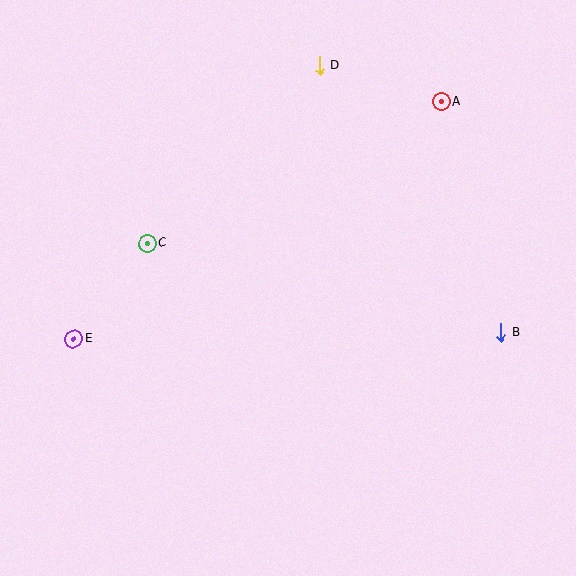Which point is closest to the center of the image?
Point C at (147, 244) is closest to the center.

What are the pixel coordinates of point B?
Point B is at (501, 332).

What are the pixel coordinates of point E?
Point E is at (74, 339).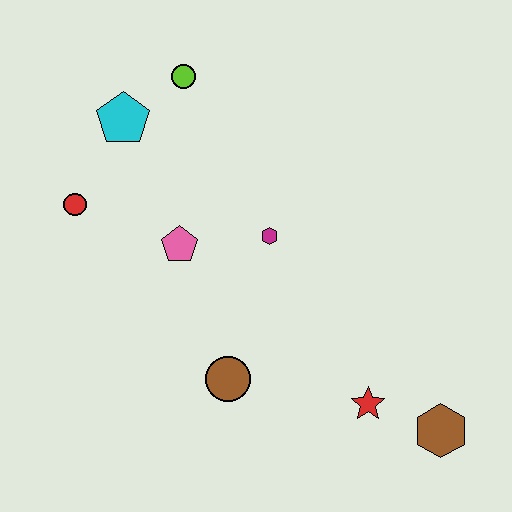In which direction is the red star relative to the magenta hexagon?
The red star is below the magenta hexagon.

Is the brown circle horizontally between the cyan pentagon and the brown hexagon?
Yes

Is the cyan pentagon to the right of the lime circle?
No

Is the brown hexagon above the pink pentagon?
No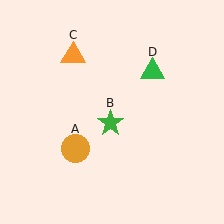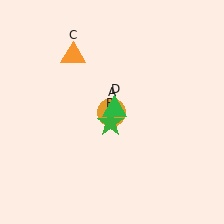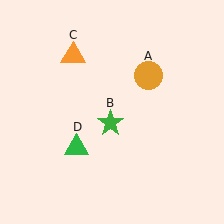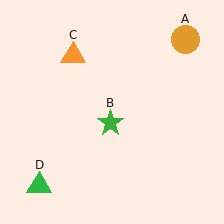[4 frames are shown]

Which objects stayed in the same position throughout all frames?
Green star (object B) and orange triangle (object C) remained stationary.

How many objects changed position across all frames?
2 objects changed position: orange circle (object A), green triangle (object D).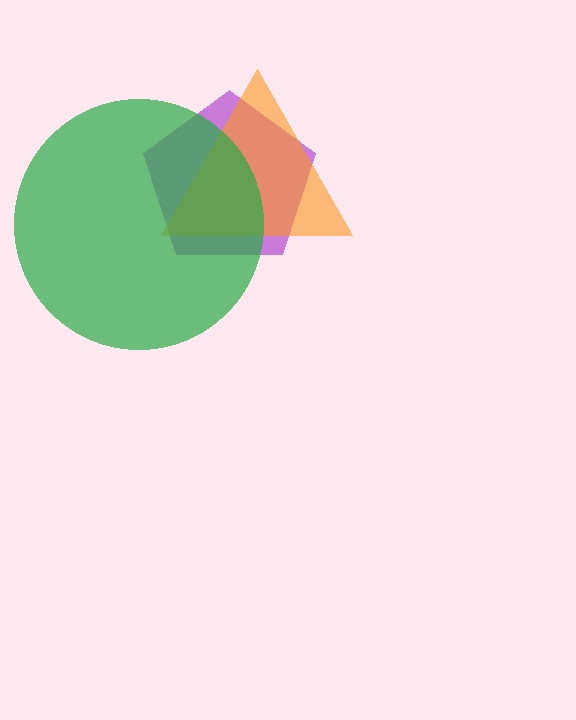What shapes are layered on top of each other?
The layered shapes are: a purple pentagon, an orange triangle, a green circle.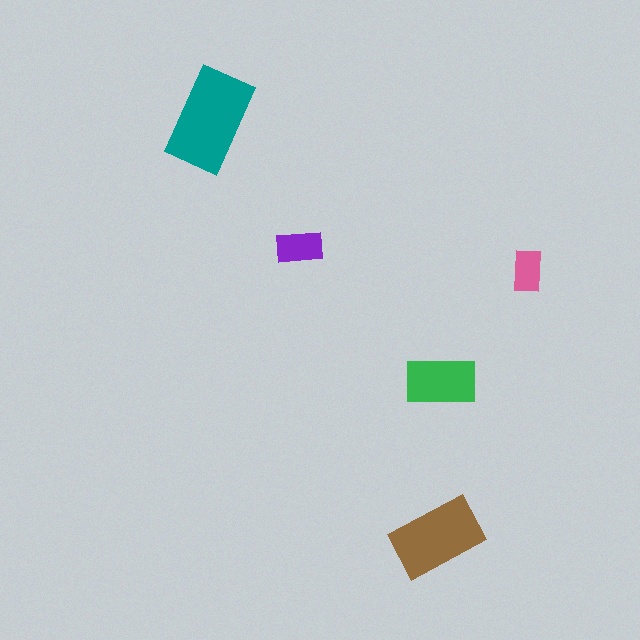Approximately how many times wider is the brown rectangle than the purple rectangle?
About 2 times wider.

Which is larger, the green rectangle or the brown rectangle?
The brown one.